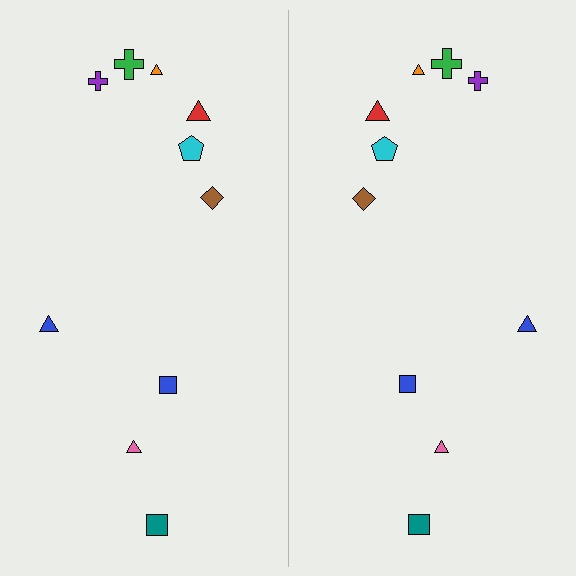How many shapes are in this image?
There are 20 shapes in this image.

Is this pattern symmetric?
Yes, this pattern has bilateral (reflection) symmetry.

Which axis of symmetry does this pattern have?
The pattern has a vertical axis of symmetry running through the center of the image.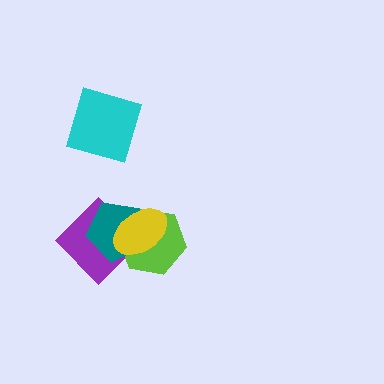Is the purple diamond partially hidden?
Yes, it is partially covered by another shape.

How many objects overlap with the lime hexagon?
3 objects overlap with the lime hexagon.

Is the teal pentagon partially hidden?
Yes, it is partially covered by another shape.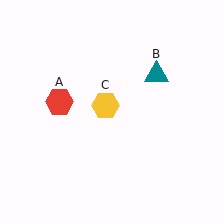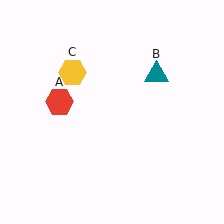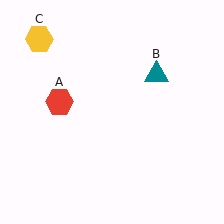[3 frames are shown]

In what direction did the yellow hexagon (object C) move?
The yellow hexagon (object C) moved up and to the left.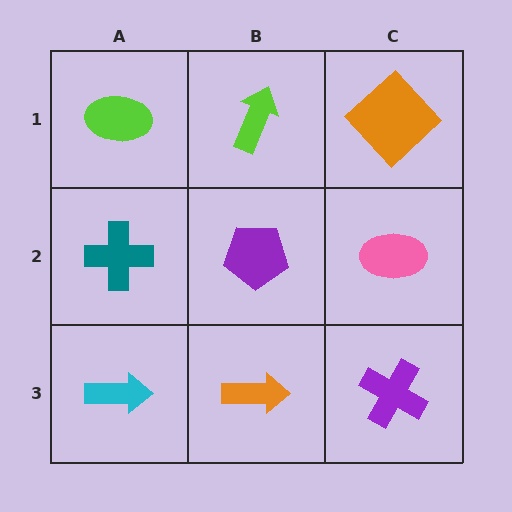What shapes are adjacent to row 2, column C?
An orange diamond (row 1, column C), a purple cross (row 3, column C), a purple pentagon (row 2, column B).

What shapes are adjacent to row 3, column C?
A pink ellipse (row 2, column C), an orange arrow (row 3, column B).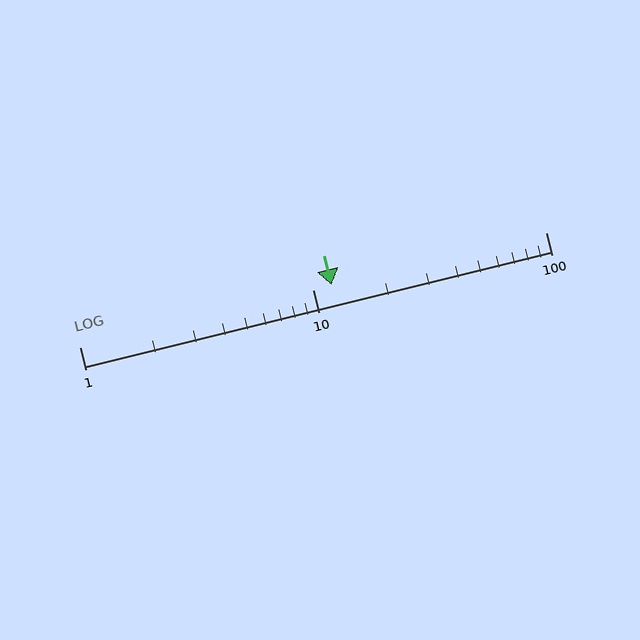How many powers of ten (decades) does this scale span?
The scale spans 2 decades, from 1 to 100.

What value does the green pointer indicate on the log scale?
The pointer indicates approximately 12.